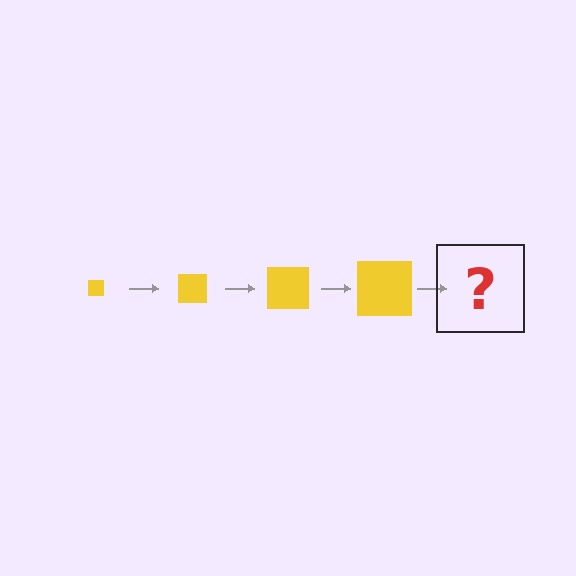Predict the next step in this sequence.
The next step is a yellow square, larger than the previous one.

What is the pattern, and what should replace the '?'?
The pattern is that the square gets progressively larger each step. The '?' should be a yellow square, larger than the previous one.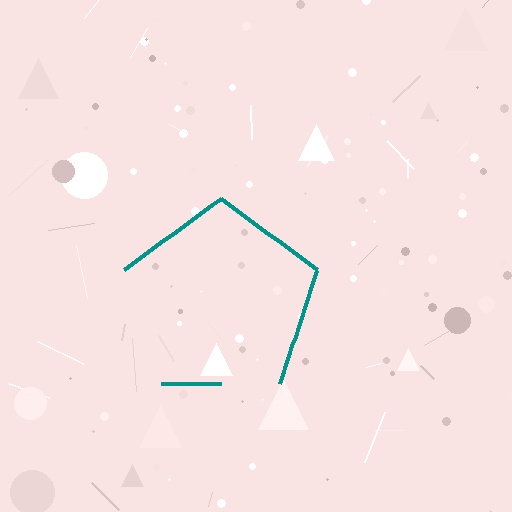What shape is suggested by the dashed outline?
The dashed outline suggests a pentagon.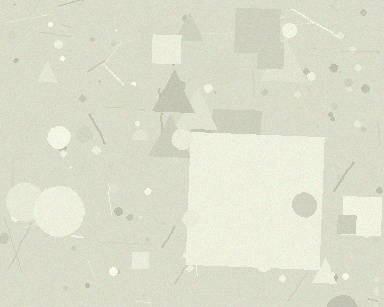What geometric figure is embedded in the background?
A square is embedded in the background.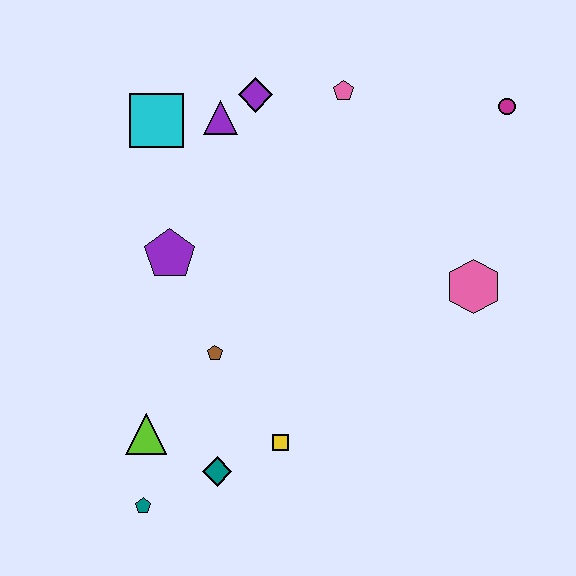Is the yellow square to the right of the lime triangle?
Yes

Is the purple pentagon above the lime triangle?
Yes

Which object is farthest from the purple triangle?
The teal pentagon is farthest from the purple triangle.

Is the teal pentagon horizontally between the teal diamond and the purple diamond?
No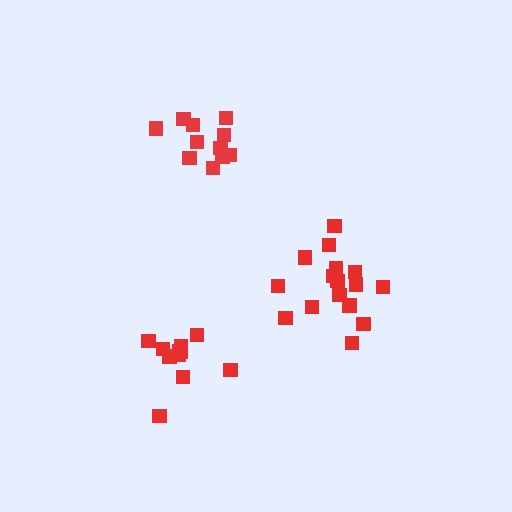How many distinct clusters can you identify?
There are 3 distinct clusters.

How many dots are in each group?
Group 1: 16 dots, Group 2: 11 dots, Group 3: 11 dots (38 total).